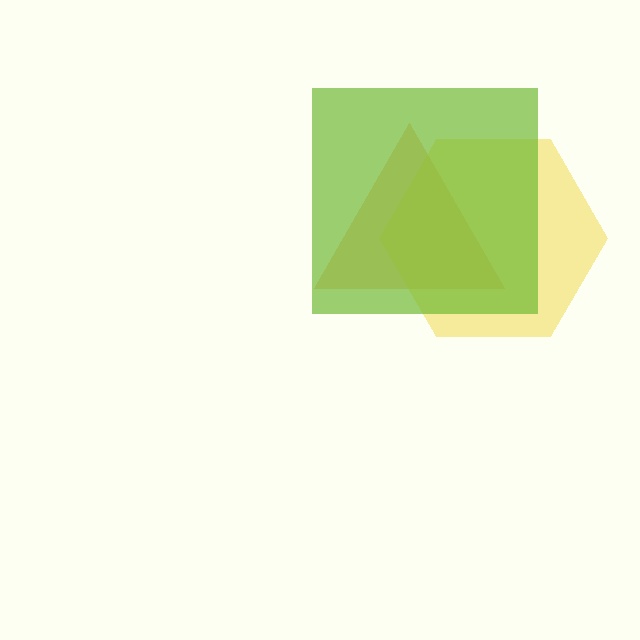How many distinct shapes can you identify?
There are 3 distinct shapes: an orange triangle, a yellow hexagon, a lime square.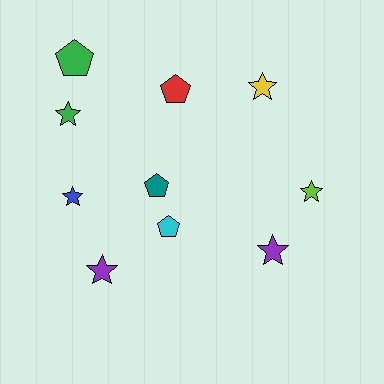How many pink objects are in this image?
There are no pink objects.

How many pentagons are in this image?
There are 4 pentagons.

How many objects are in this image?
There are 10 objects.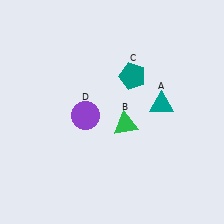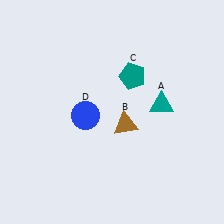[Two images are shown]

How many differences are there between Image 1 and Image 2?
There are 2 differences between the two images.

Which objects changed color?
B changed from green to brown. D changed from purple to blue.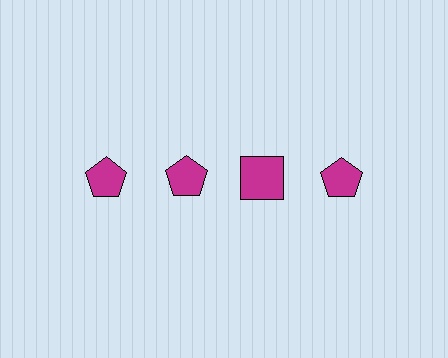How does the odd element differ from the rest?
It has a different shape: square instead of pentagon.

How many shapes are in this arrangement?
There are 4 shapes arranged in a grid pattern.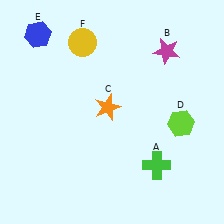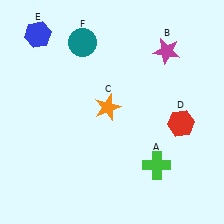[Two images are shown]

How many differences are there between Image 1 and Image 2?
There are 2 differences between the two images.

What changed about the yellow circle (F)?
In Image 1, F is yellow. In Image 2, it changed to teal.